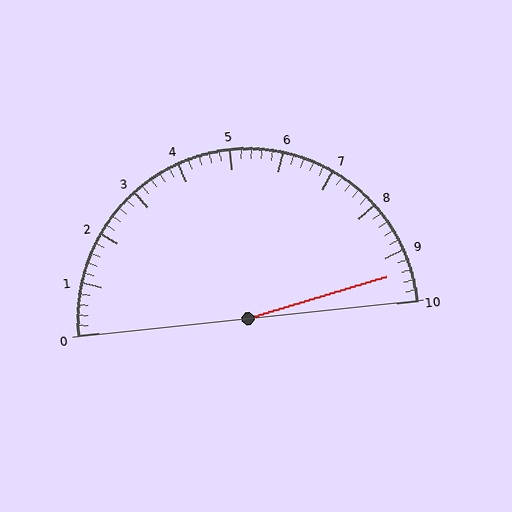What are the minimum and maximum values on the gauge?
The gauge ranges from 0 to 10.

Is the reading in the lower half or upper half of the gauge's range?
The reading is in the upper half of the range (0 to 10).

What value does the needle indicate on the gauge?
The needle indicates approximately 9.4.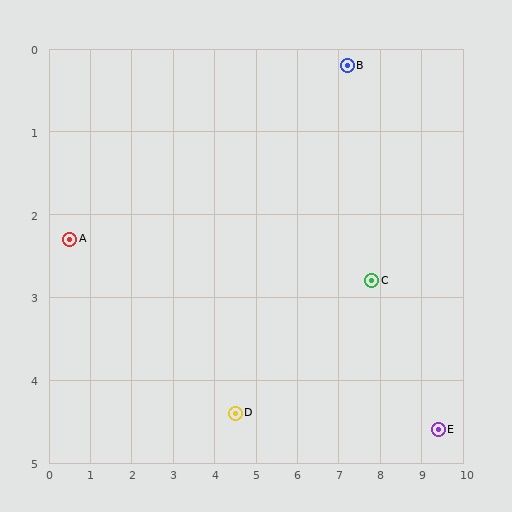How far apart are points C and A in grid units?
Points C and A are about 7.3 grid units apart.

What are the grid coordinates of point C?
Point C is at approximately (7.8, 2.8).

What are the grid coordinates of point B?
Point B is at approximately (7.2, 0.2).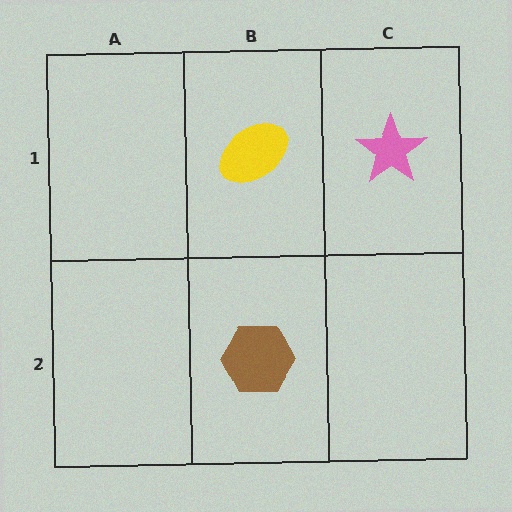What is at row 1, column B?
A yellow ellipse.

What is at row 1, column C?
A pink star.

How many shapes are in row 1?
2 shapes.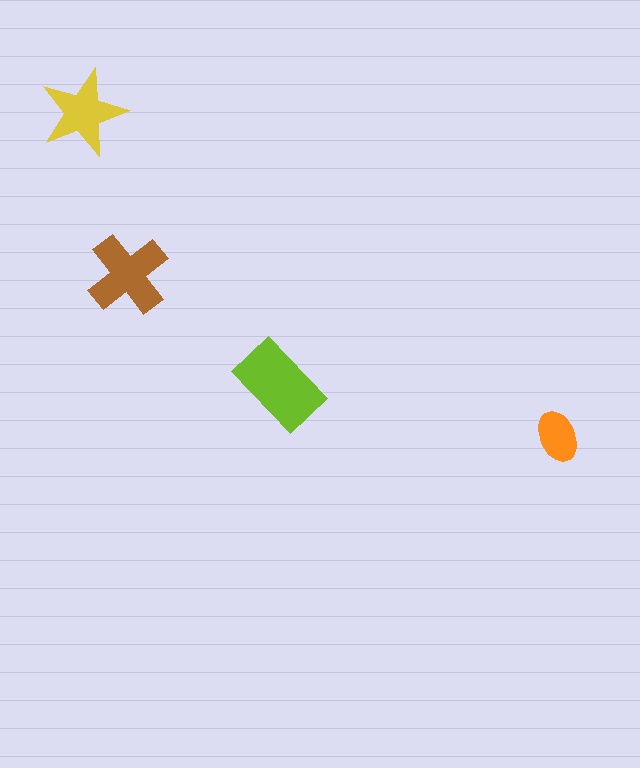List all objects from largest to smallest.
The lime rectangle, the brown cross, the yellow star, the orange ellipse.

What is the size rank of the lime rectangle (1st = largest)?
1st.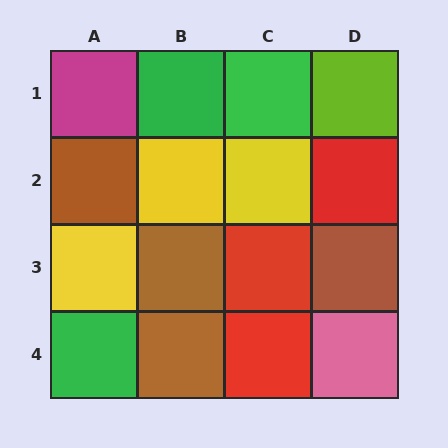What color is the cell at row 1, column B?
Green.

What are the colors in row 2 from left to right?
Brown, yellow, yellow, red.